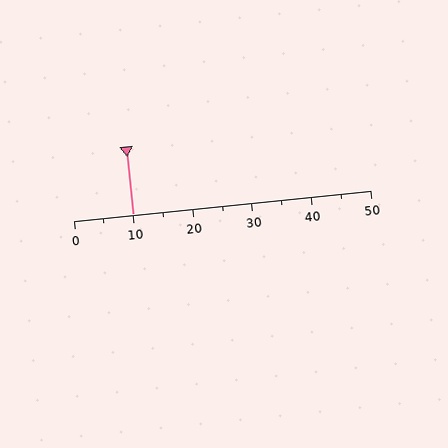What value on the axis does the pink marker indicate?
The marker indicates approximately 10.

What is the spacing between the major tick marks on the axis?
The major ticks are spaced 10 apart.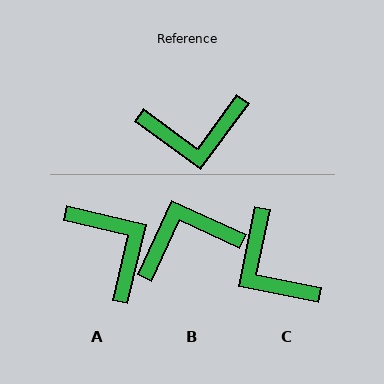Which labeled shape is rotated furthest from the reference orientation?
B, about 168 degrees away.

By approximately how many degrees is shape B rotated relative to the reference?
Approximately 168 degrees clockwise.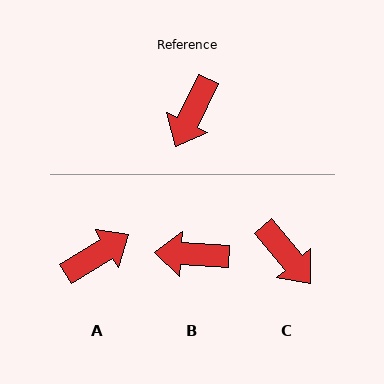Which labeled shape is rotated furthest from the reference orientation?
A, about 147 degrees away.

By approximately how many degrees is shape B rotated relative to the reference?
Approximately 68 degrees clockwise.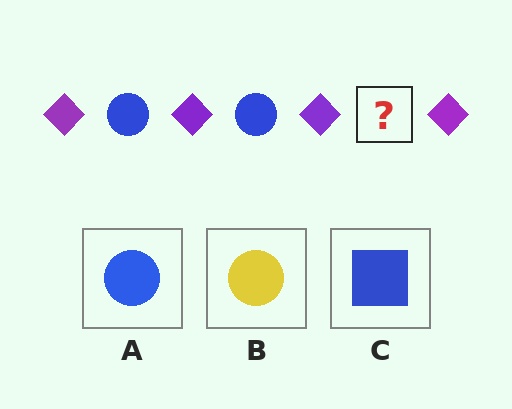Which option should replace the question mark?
Option A.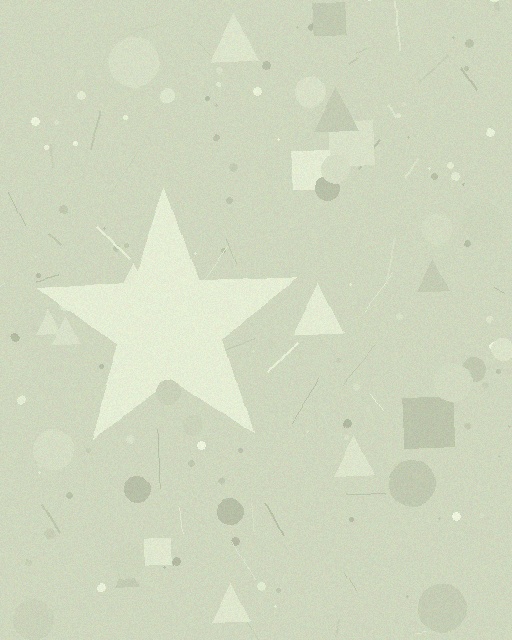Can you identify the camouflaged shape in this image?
The camouflaged shape is a star.